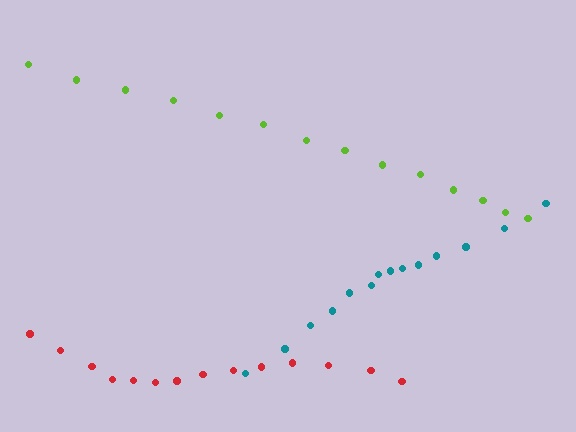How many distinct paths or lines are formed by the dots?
There are 3 distinct paths.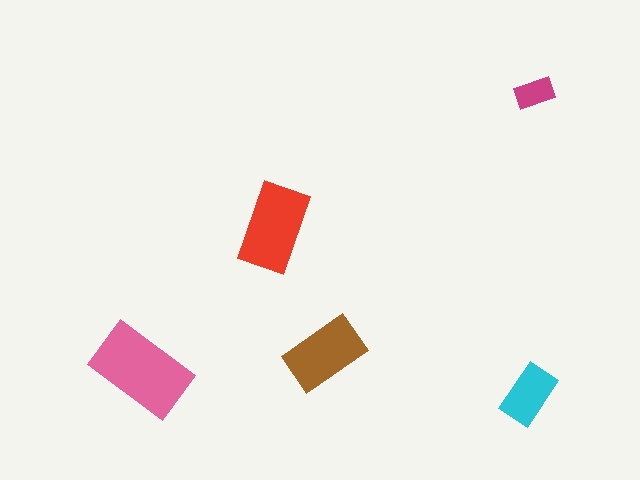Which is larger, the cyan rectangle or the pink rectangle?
The pink one.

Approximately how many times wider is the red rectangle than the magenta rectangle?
About 2 times wider.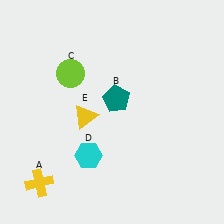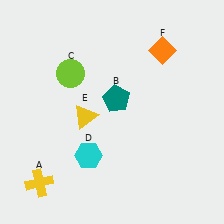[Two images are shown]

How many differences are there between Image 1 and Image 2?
There is 1 difference between the two images.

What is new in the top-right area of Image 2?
An orange diamond (F) was added in the top-right area of Image 2.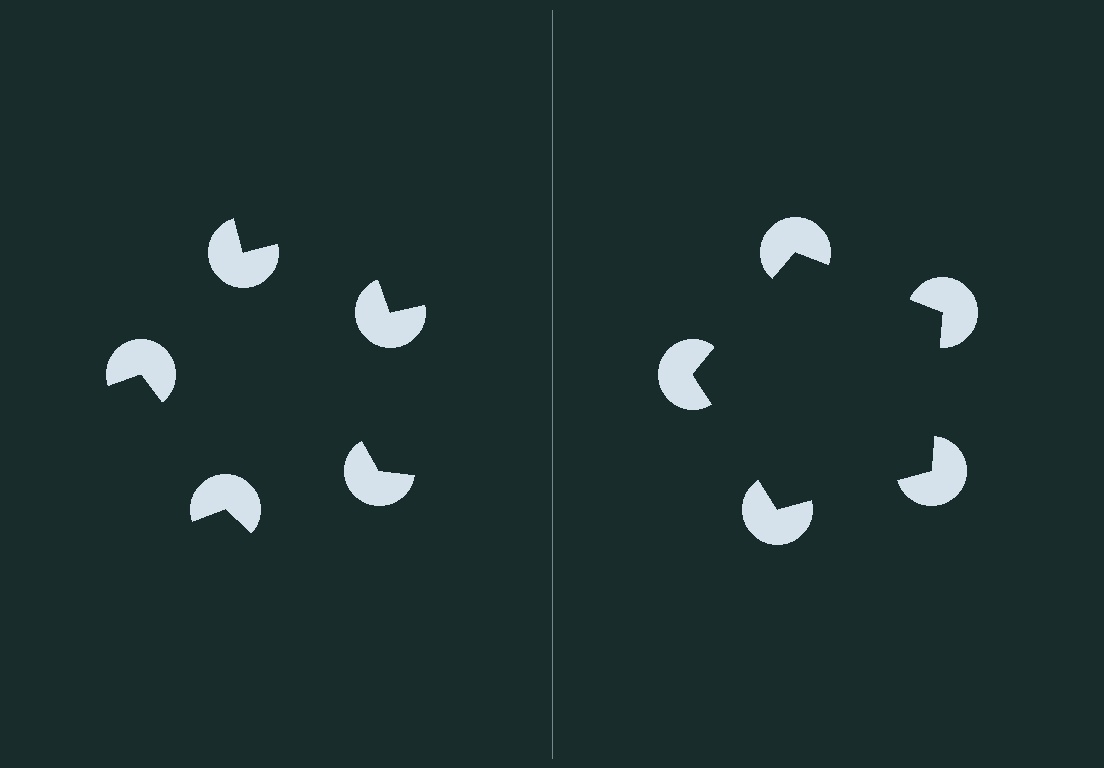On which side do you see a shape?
An illusory pentagon appears on the right side. On the left side the wedge cuts are rotated, so no coherent shape forms.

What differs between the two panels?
The pac-man discs are positioned identically on both sides; only the wedge orientations differ. On the right they align to a pentagon; on the left they are misaligned.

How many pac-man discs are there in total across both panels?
10 — 5 on each side.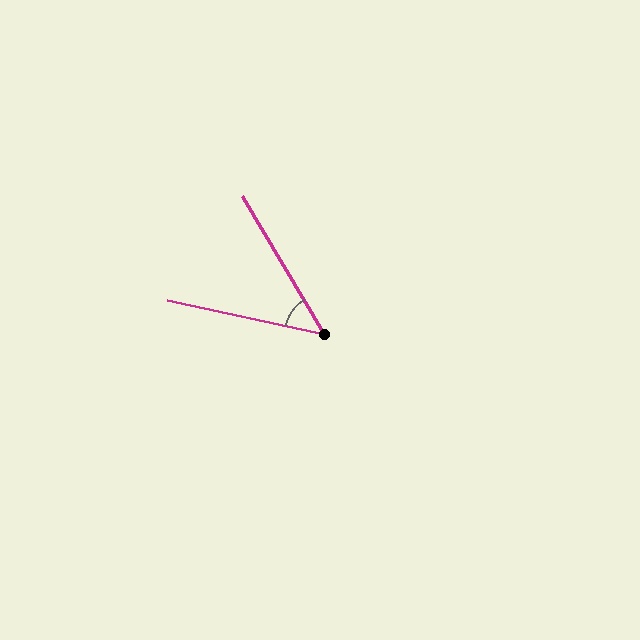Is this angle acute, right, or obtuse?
It is acute.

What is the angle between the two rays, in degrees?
Approximately 47 degrees.